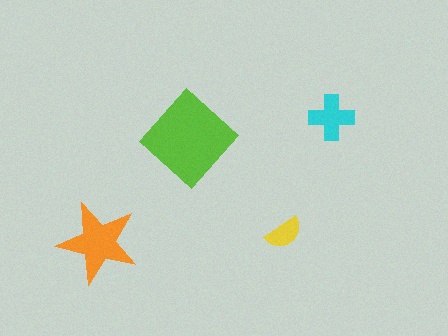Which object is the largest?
The lime diamond.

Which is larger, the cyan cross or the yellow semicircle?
The cyan cross.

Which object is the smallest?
The yellow semicircle.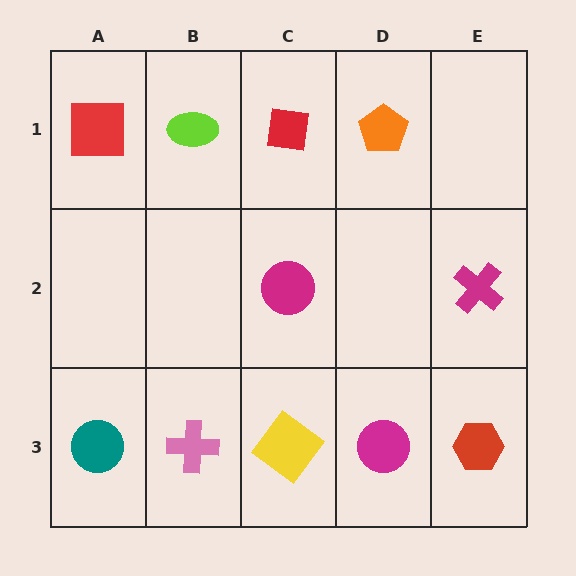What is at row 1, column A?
A red square.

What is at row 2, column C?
A magenta circle.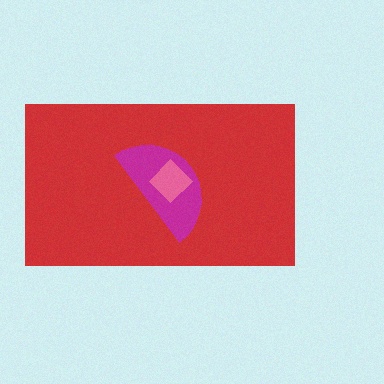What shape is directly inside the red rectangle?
The magenta semicircle.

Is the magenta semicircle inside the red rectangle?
Yes.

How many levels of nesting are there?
3.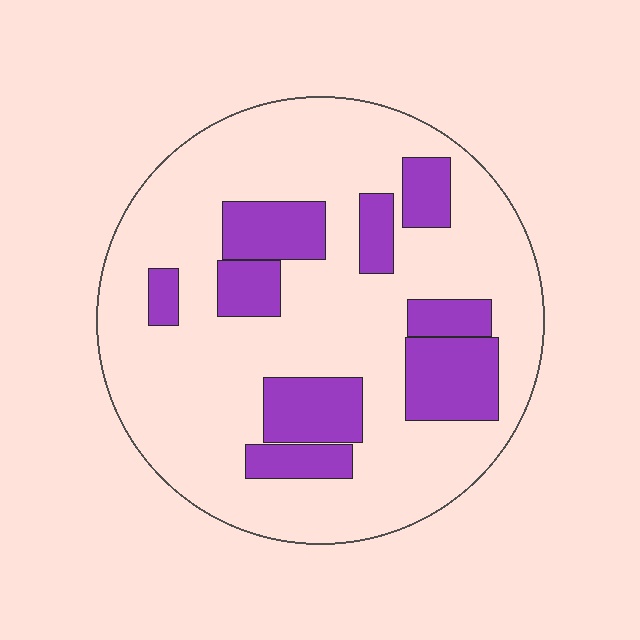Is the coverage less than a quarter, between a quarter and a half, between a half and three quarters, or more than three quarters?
Less than a quarter.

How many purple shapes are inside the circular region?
9.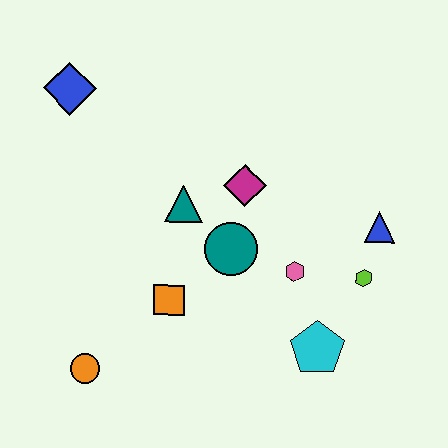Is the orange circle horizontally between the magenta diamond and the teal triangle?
No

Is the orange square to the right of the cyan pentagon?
No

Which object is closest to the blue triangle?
The lime hexagon is closest to the blue triangle.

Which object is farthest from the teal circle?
The blue diamond is farthest from the teal circle.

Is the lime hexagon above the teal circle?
No